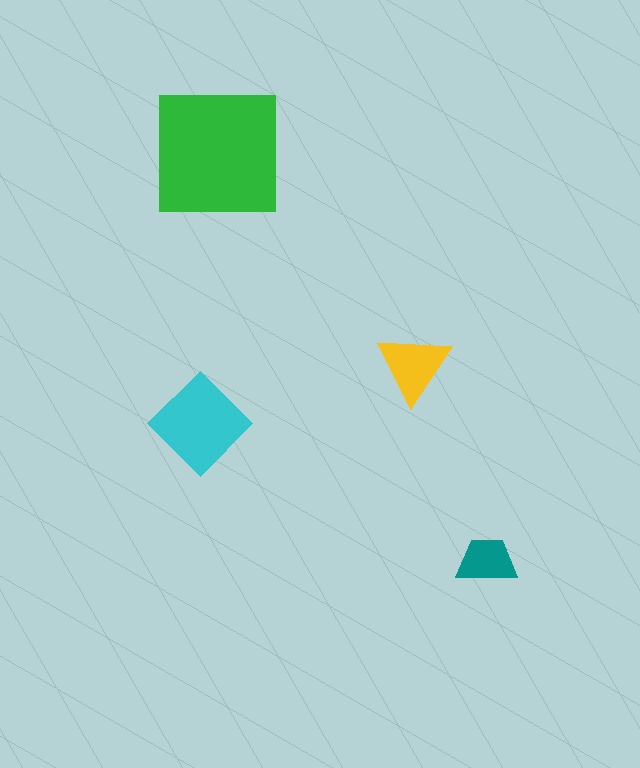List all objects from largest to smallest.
The green square, the cyan diamond, the yellow triangle, the teal trapezoid.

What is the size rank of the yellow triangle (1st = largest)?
3rd.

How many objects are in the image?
There are 4 objects in the image.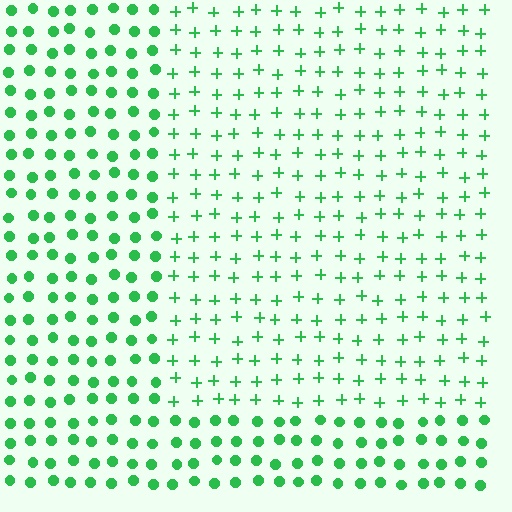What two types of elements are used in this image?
The image uses plus signs inside the rectangle region and circles outside it.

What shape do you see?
I see a rectangle.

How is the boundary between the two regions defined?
The boundary is defined by a change in element shape: plus signs inside vs. circles outside. All elements share the same color and spacing.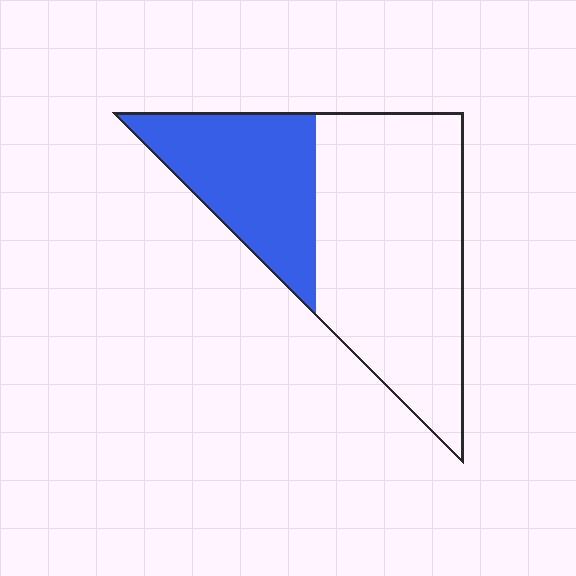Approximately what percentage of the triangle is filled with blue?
Approximately 35%.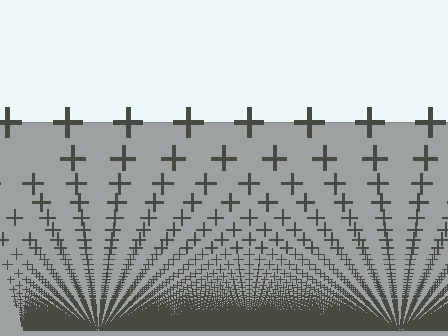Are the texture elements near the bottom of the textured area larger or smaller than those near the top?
Smaller. The gradient is inverted — elements near the bottom are smaller and denser.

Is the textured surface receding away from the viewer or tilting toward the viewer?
The surface appears to tilt toward the viewer. Texture elements get larger and sparser toward the top.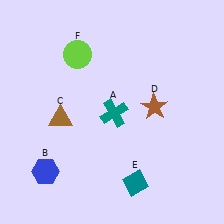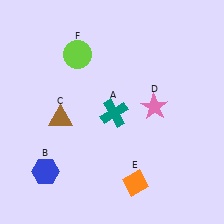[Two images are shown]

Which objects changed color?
D changed from brown to pink. E changed from teal to orange.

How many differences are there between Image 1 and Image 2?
There are 2 differences between the two images.